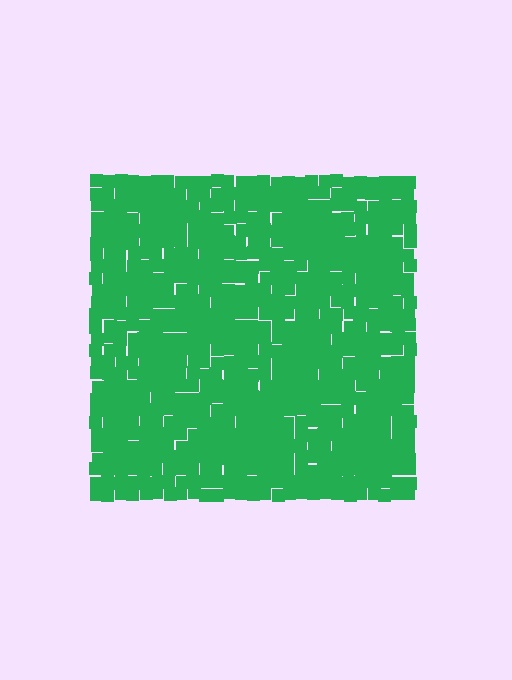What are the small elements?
The small elements are squares.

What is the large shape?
The large shape is a square.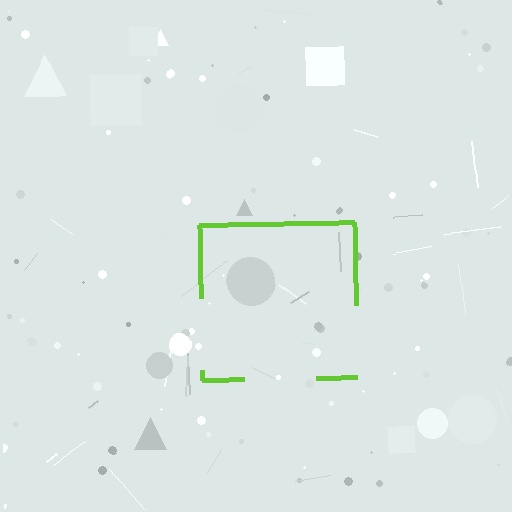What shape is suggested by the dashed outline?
The dashed outline suggests a square.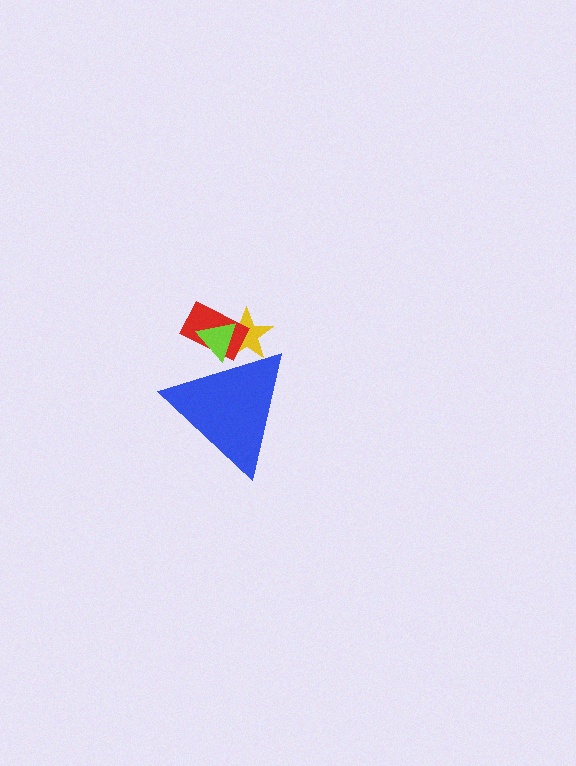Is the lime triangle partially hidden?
Yes, the lime triangle is partially hidden behind the blue triangle.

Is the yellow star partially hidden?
Yes, the yellow star is partially hidden behind the blue triangle.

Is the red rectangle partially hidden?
Yes, the red rectangle is partially hidden behind the blue triangle.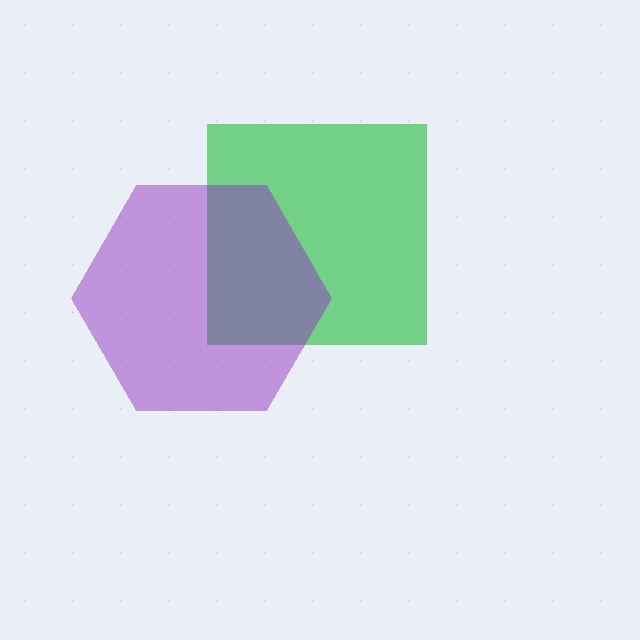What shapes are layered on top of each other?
The layered shapes are: a green square, a purple hexagon.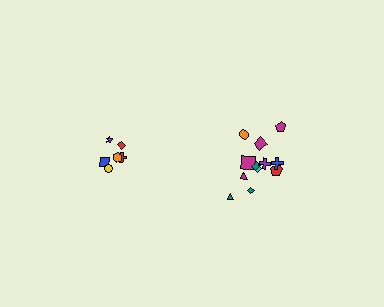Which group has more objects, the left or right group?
The right group.